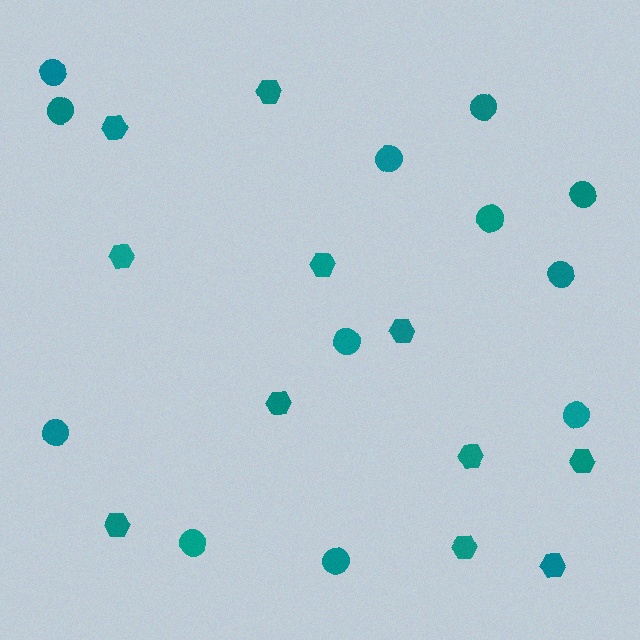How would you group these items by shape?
There are 2 groups: one group of hexagons (11) and one group of circles (12).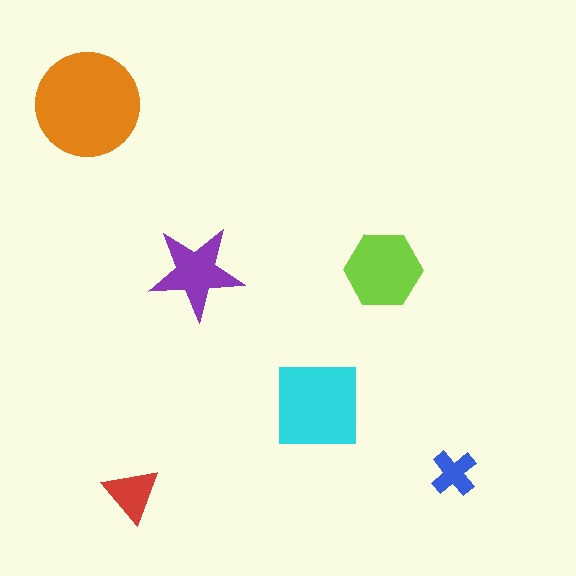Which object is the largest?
The orange circle.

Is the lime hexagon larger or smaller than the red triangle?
Larger.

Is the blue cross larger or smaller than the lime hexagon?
Smaller.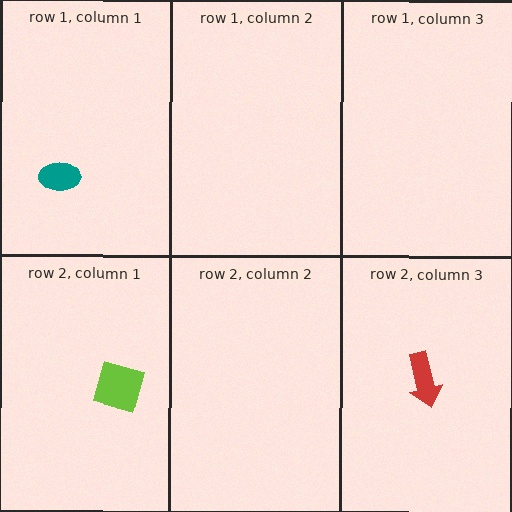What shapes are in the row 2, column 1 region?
The lime diamond.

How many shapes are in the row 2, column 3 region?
1.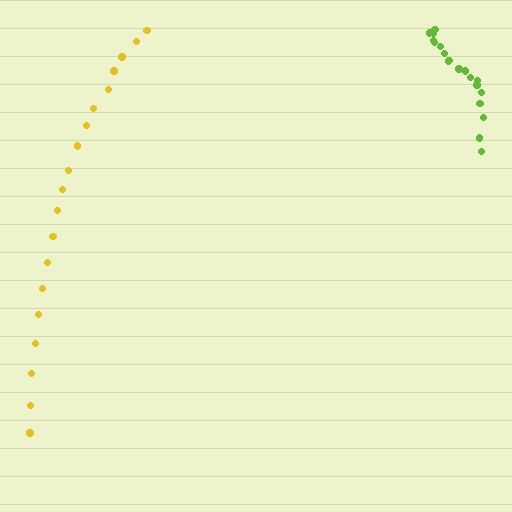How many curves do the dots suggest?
There are 2 distinct paths.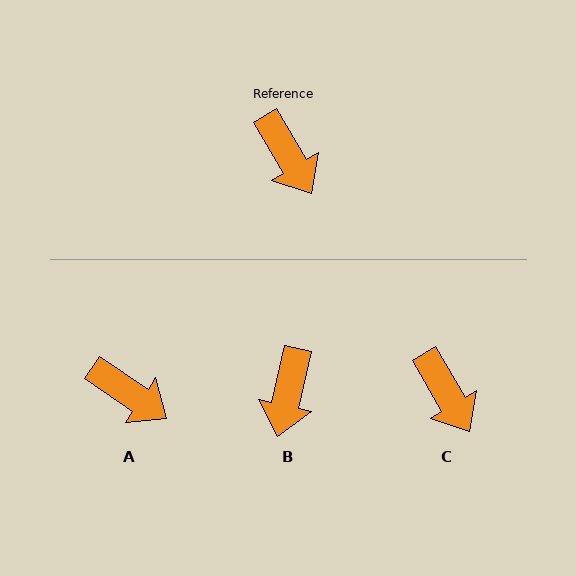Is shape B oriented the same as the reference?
No, it is off by about 43 degrees.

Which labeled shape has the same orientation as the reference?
C.